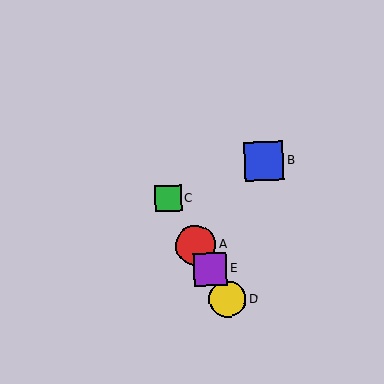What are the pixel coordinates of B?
Object B is at (264, 161).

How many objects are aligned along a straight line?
4 objects (A, C, D, E) are aligned along a straight line.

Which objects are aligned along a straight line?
Objects A, C, D, E are aligned along a straight line.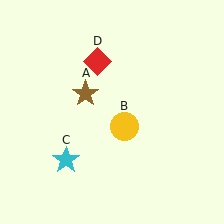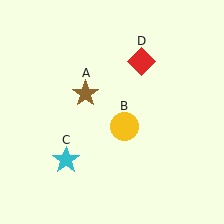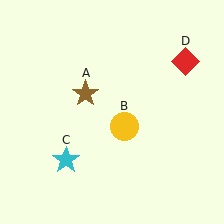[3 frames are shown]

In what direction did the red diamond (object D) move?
The red diamond (object D) moved right.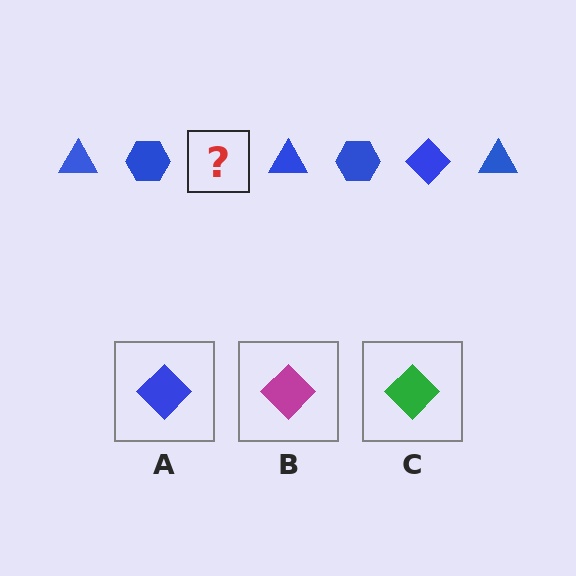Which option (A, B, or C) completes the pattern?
A.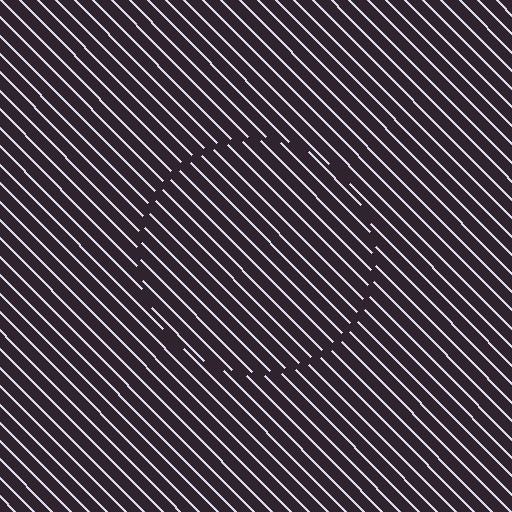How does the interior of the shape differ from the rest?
The interior of the shape contains the same grating, shifted by half a period — the contour is defined by the phase discontinuity where line-ends from the inner and outer gratings abut.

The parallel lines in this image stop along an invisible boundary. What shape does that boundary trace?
An illusory circle. The interior of the shape contains the same grating, shifted by half a period — the contour is defined by the phase discontinuity where line-ends from the inner and outer gratings abut.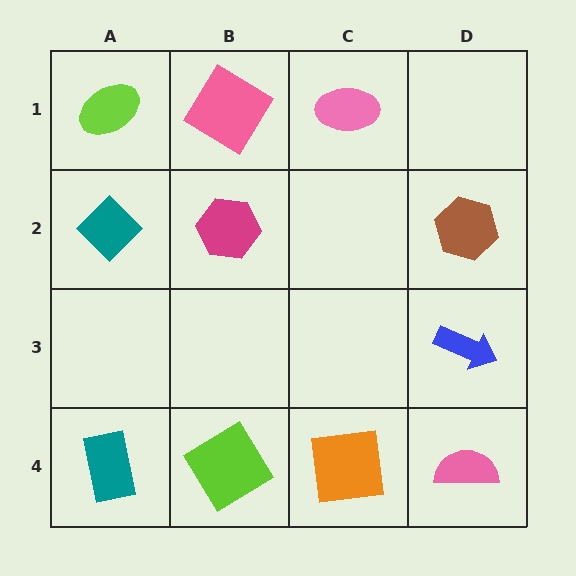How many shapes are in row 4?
4 shapes.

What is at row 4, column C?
An orange square.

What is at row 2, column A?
A teal diamond.